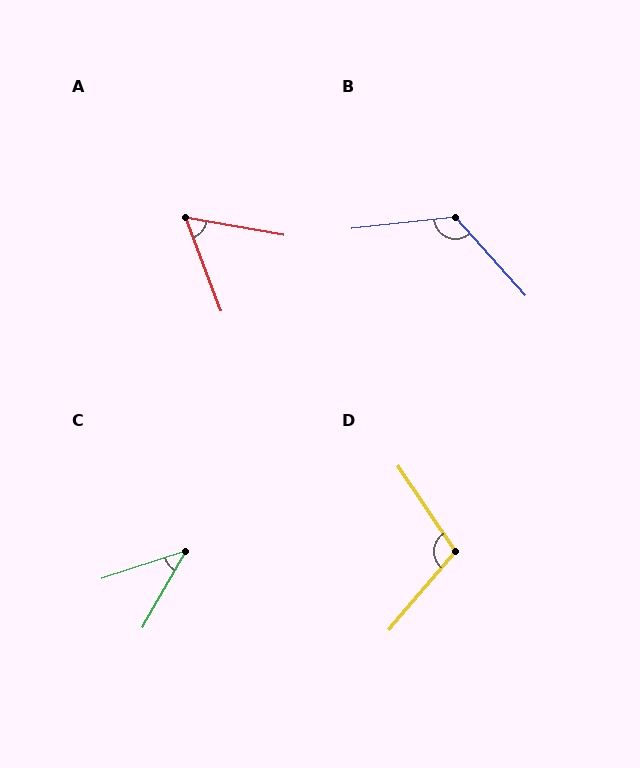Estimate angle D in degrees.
Approximately 106 degrees.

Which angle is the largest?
B, at approximately 125 degrees.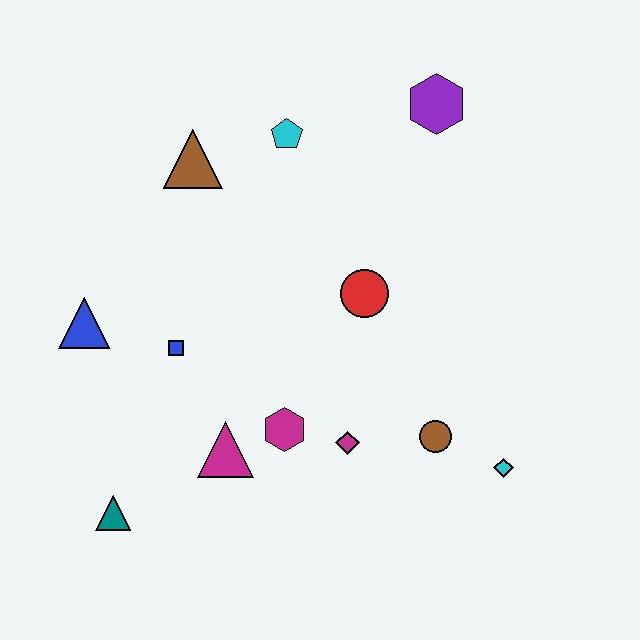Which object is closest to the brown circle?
The cyan diamond is closest to the brown circle.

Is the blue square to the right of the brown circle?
No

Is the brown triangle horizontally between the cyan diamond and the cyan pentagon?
No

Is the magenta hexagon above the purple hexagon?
No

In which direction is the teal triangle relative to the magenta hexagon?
The teal triangle is to the left of the magenta hexagon.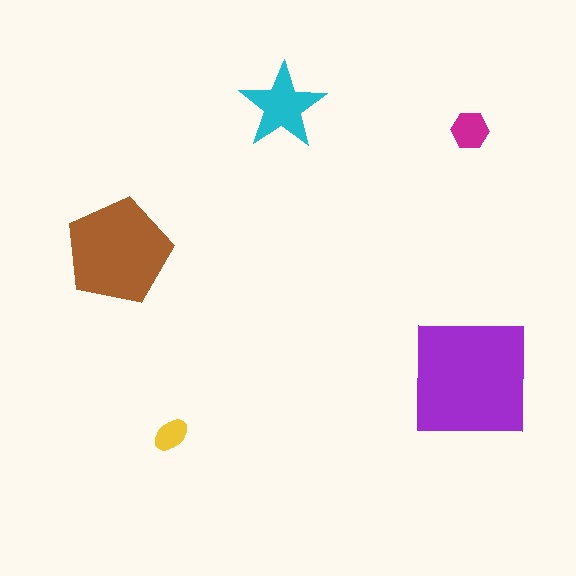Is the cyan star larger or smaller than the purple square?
Smaller.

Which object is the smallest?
The yellow ellipse.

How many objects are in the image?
There are 5 objects in the image.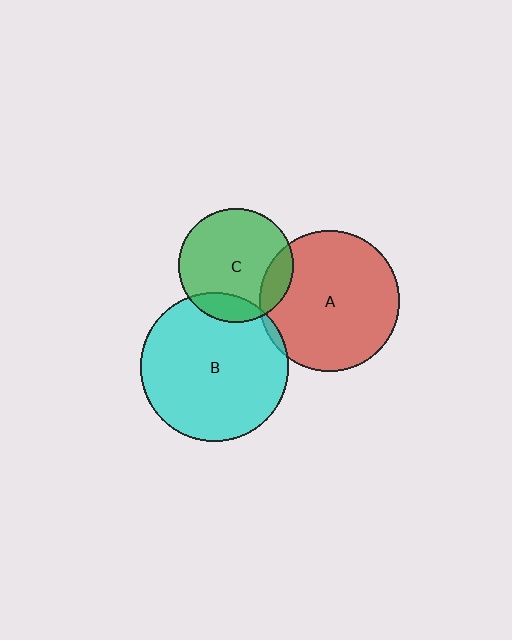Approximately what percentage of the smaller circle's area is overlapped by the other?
Approximately 15%.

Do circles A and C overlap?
Yes.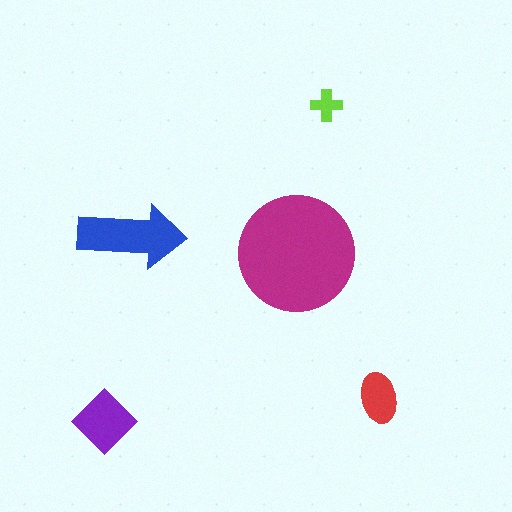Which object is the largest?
The magenta circle.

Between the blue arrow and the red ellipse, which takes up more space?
The blue arrow.